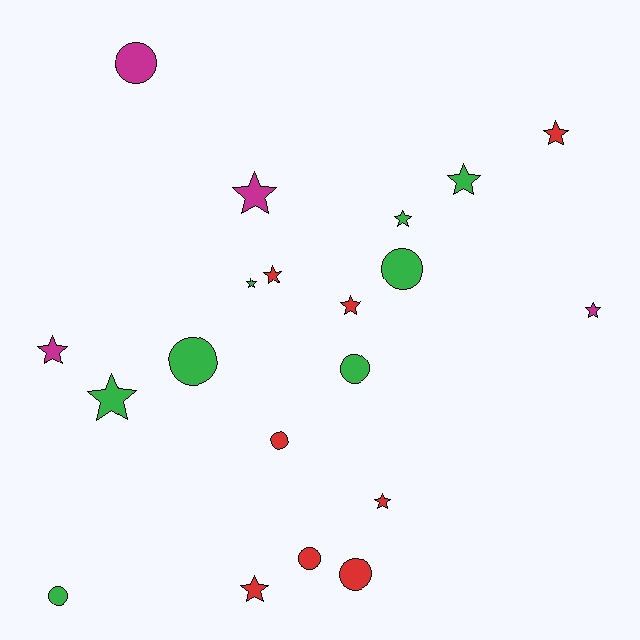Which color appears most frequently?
Red, with 8 objects.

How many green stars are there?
There are 4 green stars.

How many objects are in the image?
There are 20 objects.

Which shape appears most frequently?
Star, with 12 objects.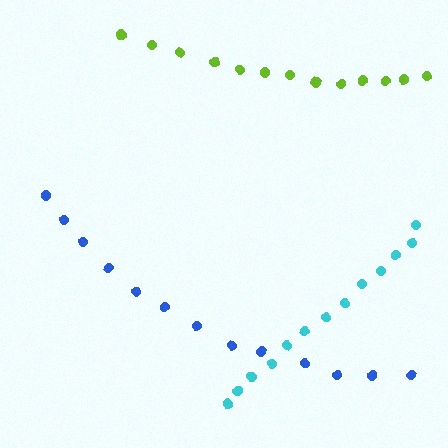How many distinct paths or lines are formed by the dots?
There are 3 distinct paths.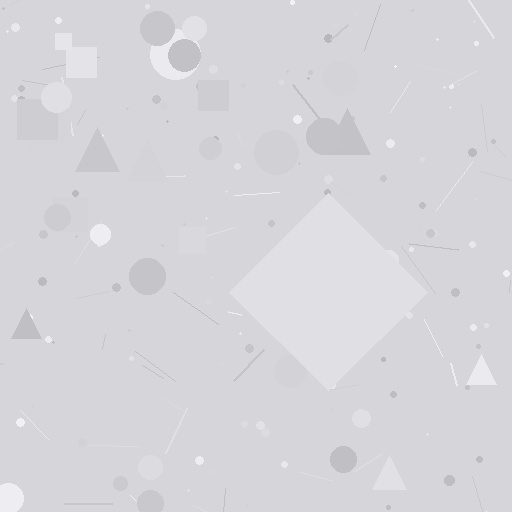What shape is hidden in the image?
A diamond is hidden in the image.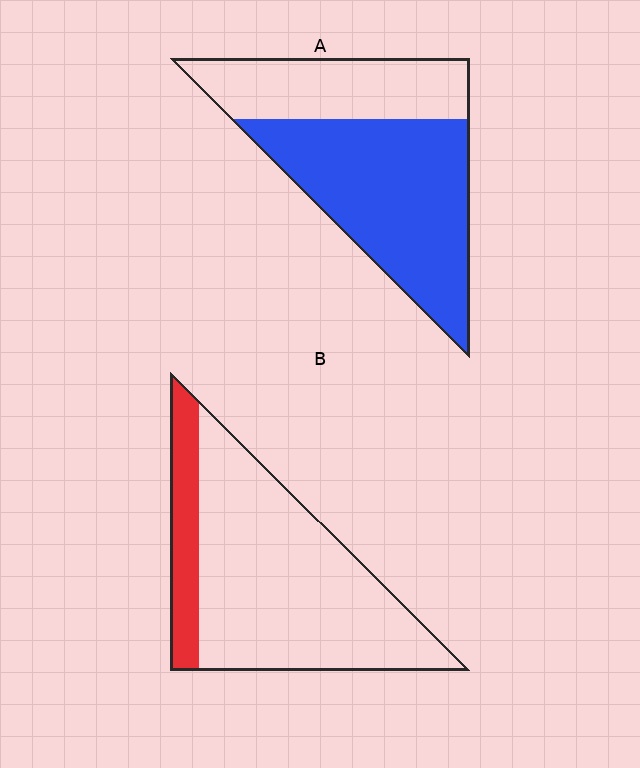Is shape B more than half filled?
No.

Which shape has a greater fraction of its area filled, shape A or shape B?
Shape A.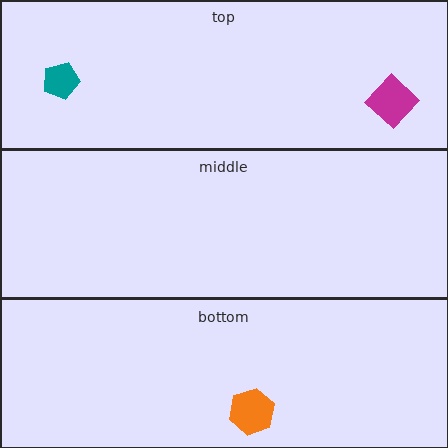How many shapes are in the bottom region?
1.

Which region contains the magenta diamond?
The top region.